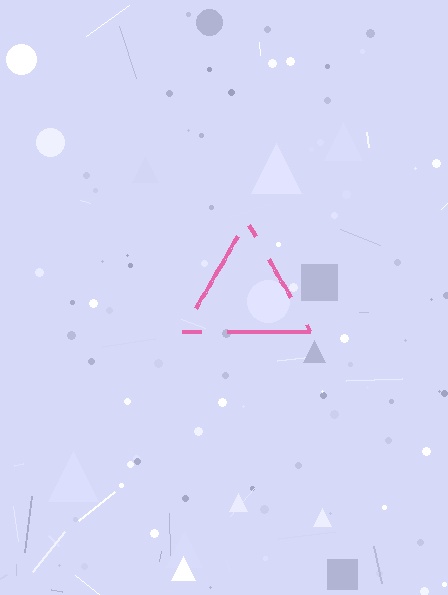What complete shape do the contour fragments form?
The contour fragments form a triangle.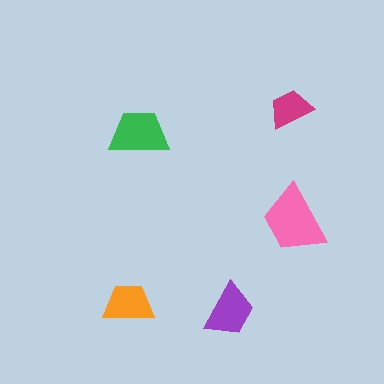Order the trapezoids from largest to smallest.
the pink one, the green one, the purple one, the orange one, the magenta one.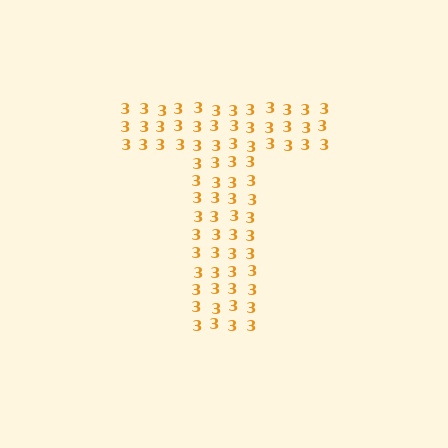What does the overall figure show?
The overall figure shows the letter T.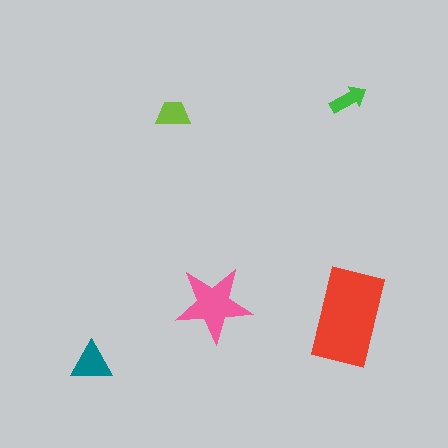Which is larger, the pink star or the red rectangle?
The red rectangle.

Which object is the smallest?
The green arrow.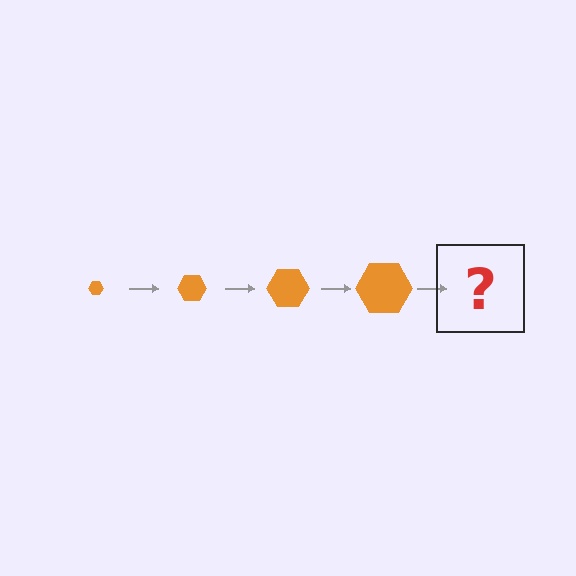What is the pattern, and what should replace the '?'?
The pattern is that the hexagon gets progressively larger each step. The '?' should be an orange hexagon, larger than the previous one.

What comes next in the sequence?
The next element should be an orange hexagon, larger than the previous one.